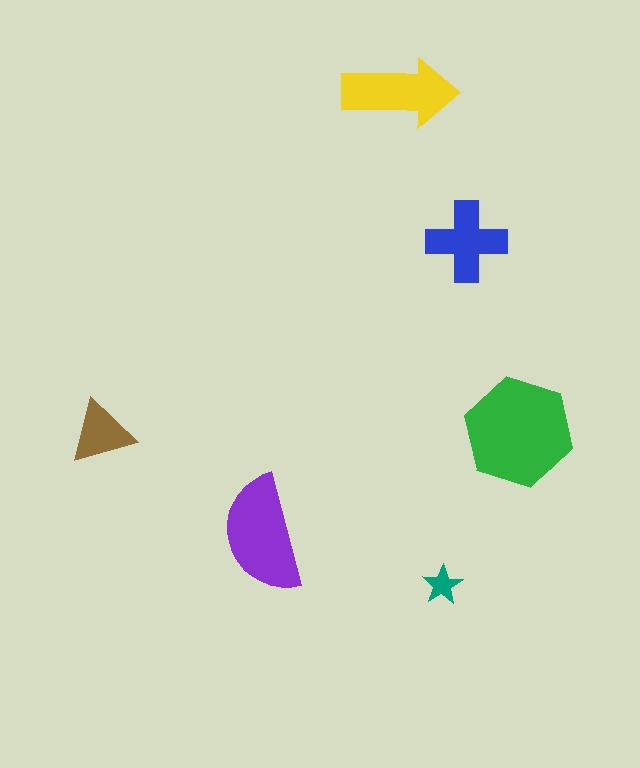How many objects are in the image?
There are 6 objects in the image.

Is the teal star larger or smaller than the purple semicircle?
Smaller.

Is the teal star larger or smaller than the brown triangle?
Smaller.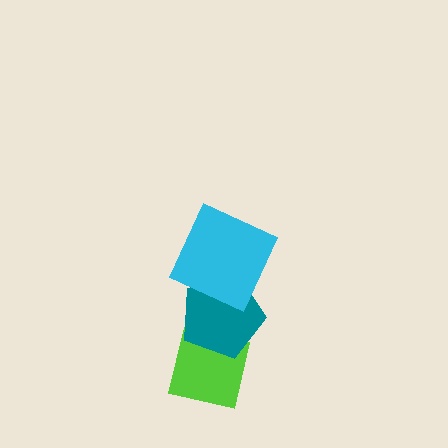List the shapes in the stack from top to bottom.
From top to bottom: the cyan square, the teal pentagon, the lime square.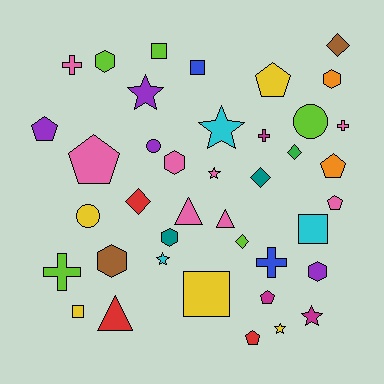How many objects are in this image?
There are 40 objects.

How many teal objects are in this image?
There are 2 teal objects.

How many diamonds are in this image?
There are 5 diamonds.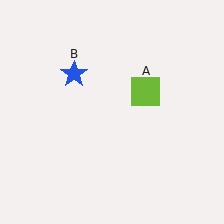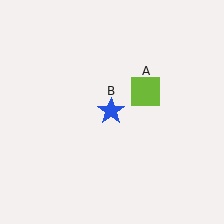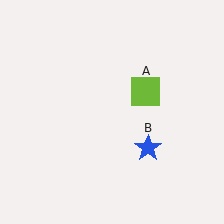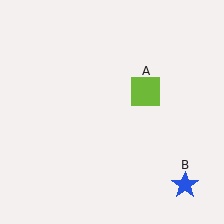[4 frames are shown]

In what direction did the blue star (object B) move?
The blue star (object B) moved down and to the right.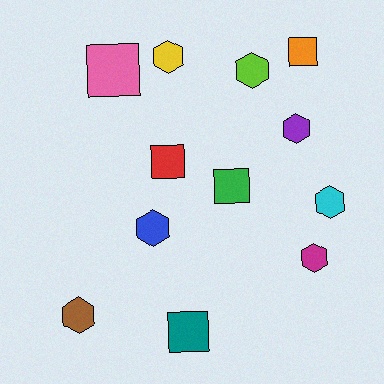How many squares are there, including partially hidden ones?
There are 5 squares.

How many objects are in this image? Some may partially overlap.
There are 12 objects.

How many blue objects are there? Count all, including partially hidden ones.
There is 1 blue object.